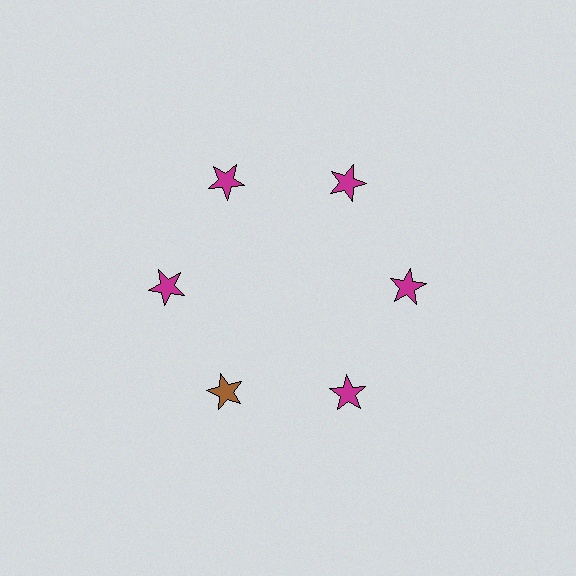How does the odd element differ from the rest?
It has a different color: brown instead of magenta.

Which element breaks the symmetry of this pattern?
The brown star at roughly the 7 o'clock position breaks the symmetry. All other shapes are magenta stars.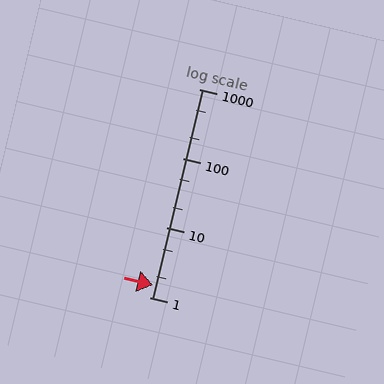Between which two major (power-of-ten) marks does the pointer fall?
The pointer is between 1 and 10.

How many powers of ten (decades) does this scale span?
The scale spans 3 decades, from 1 to 1000.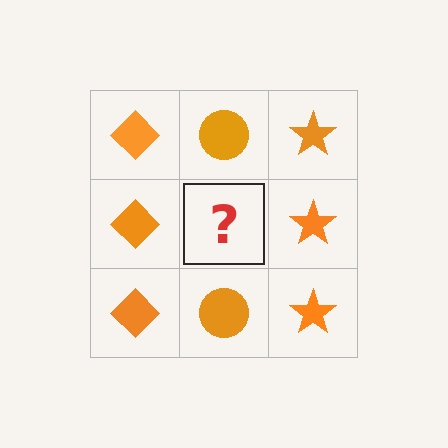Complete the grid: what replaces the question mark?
The question mark should be replaced with an orange circle.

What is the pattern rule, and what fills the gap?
The rule is that each column has a consistent shape. The gap should be filled with an orange circle.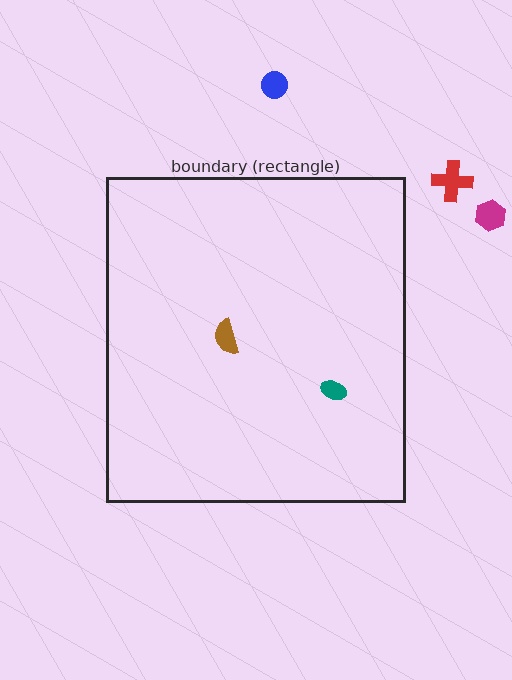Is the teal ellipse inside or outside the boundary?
Inside.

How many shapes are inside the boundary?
2 inside, 3 outside.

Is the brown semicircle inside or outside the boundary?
Inside.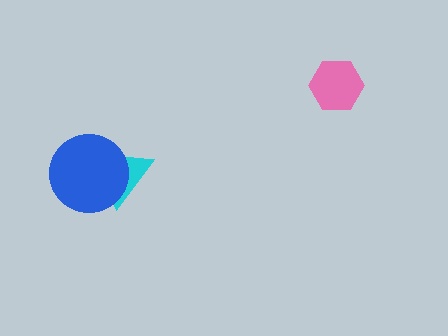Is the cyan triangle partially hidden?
Yes, it is partially covered by another shape.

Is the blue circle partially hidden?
No, no other shape covers it.